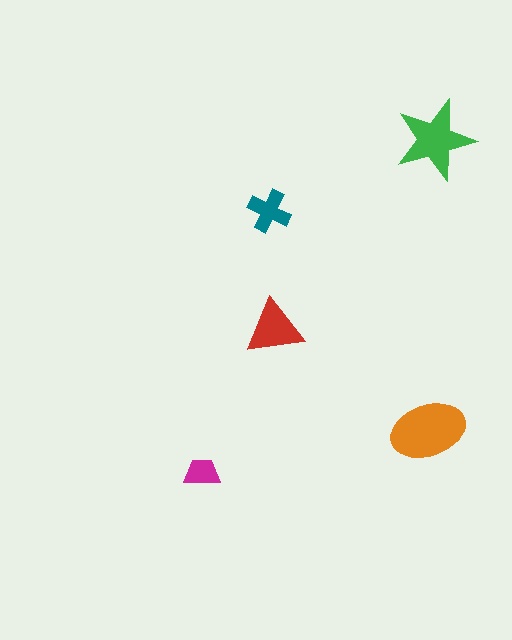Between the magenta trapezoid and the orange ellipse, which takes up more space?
The orange ellipse.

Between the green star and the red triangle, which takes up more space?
The green star.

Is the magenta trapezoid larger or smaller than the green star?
Smaller.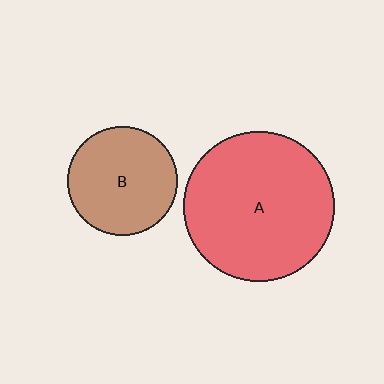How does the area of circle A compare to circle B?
Approximately 1.9 times.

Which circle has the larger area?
Circle A (red).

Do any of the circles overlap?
No, none of the circles overlap.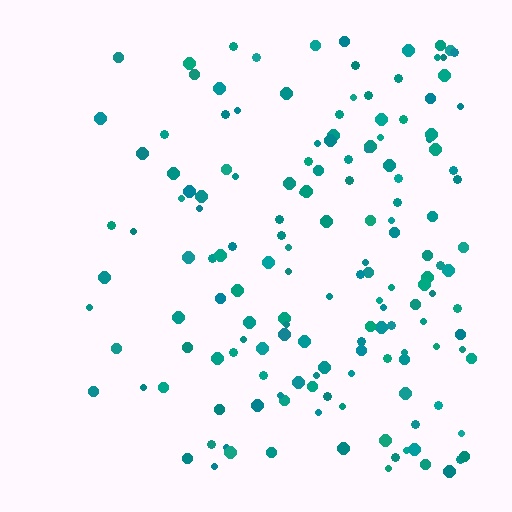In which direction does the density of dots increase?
From left to right, with the right side densest.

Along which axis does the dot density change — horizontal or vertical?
Horizontal.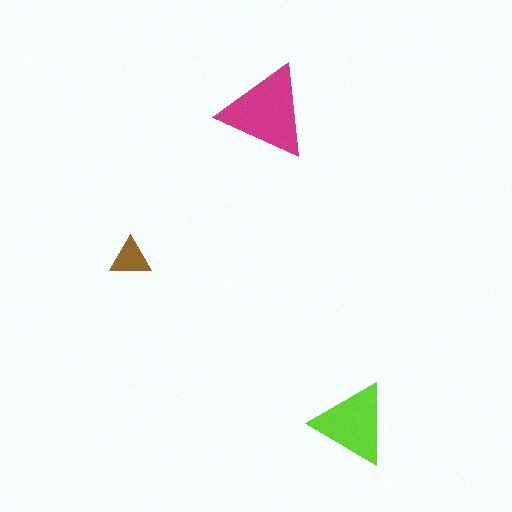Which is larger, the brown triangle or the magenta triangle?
The magenta one.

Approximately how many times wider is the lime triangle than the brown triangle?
About 2 times wider.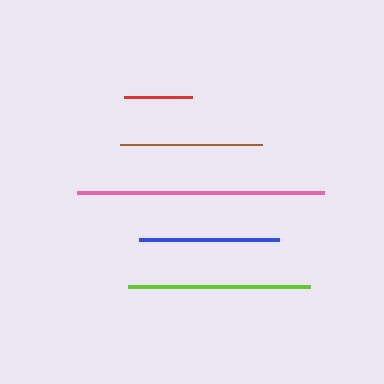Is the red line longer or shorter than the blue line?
The blue line is longer than the red line.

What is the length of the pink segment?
The pink segment is approximately 248 pixels long.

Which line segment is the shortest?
The red line is the shortest at approximately 68 pixels.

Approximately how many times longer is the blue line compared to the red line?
The blue line is approximately 2.0 times the length of the red line.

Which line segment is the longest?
The pink line is the longest at approximately 248 pixels.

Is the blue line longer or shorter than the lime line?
The lime line is longer than the blue line.